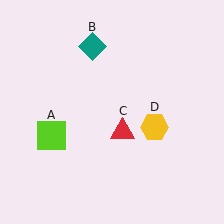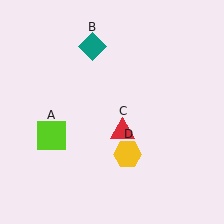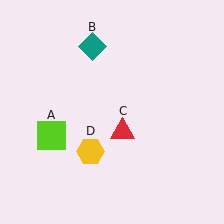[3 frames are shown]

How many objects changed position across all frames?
1 object changed position: yellow hexagon (object D).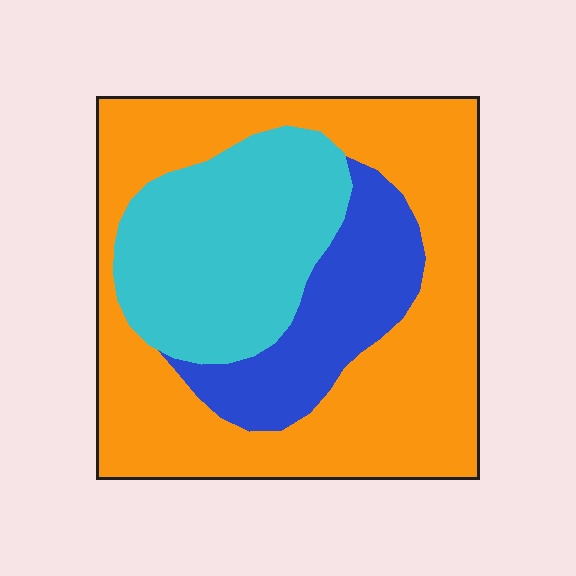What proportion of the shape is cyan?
Cyan covers roughly 25% of the shape.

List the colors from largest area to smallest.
From largest to smallest: orange, cyan, blue.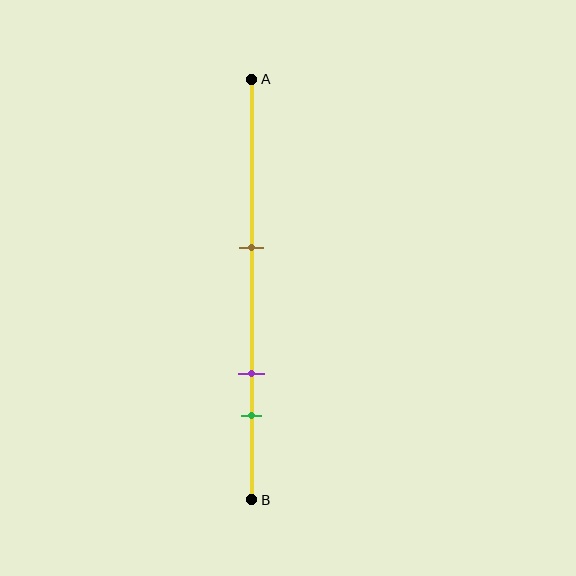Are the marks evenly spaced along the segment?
No, the marks are not evenly spaced.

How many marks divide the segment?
There are 3 marks dividing the segment.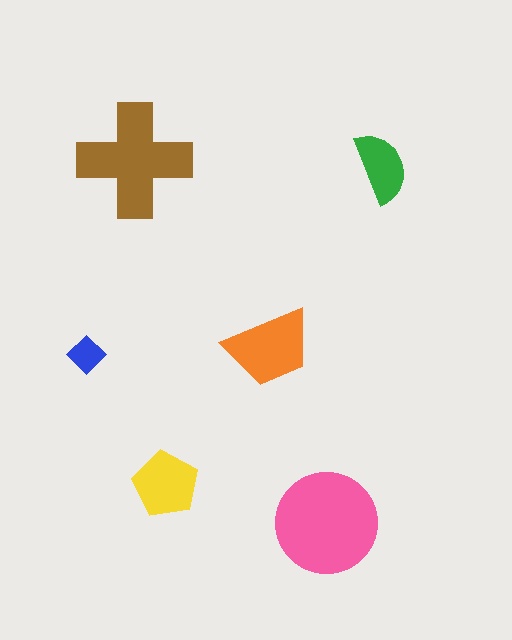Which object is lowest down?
The pink circle is bottommost.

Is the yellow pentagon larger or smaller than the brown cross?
Smaller.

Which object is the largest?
The pink circle.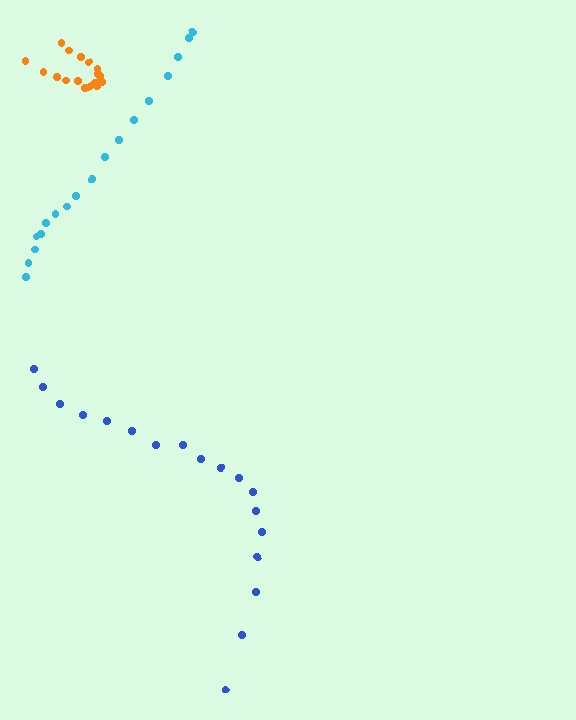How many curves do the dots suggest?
There are 3 distinct paths.